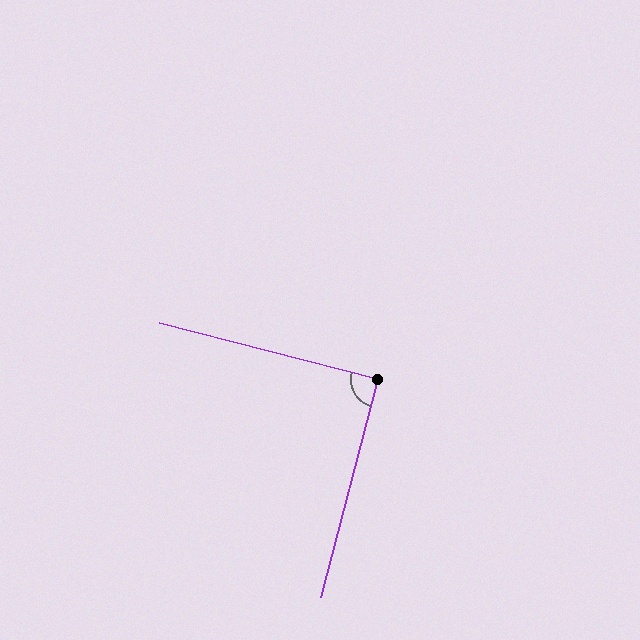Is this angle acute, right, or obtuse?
It is approximately a right angle.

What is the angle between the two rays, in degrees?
Approximately 89 degrees.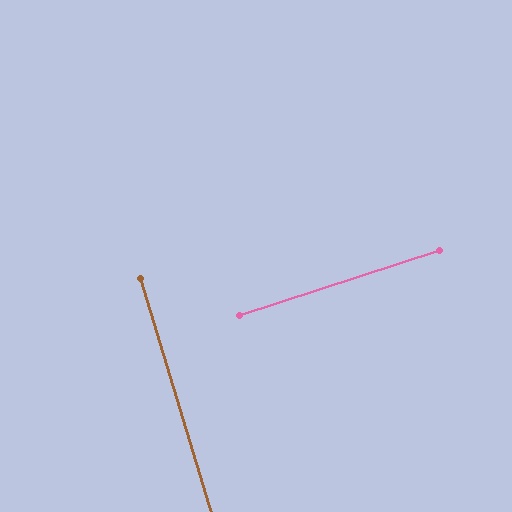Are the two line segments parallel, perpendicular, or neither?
Perpendicular — they meet at approximately 89°.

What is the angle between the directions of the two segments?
Approximately 89 degrees.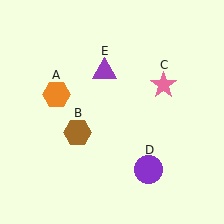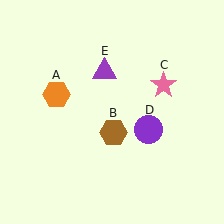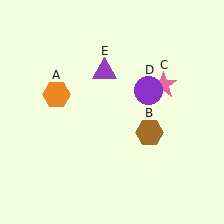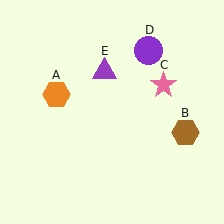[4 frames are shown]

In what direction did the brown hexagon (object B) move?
The brown hexagon (object B) moved right.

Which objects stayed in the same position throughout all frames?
Orange hexagon (object A) and pink star (object C) and purple triangle (object E) remained stationary.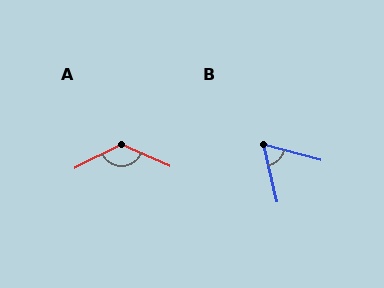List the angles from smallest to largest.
B (62°), A (129°).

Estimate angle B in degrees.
Approximately 62 degrees.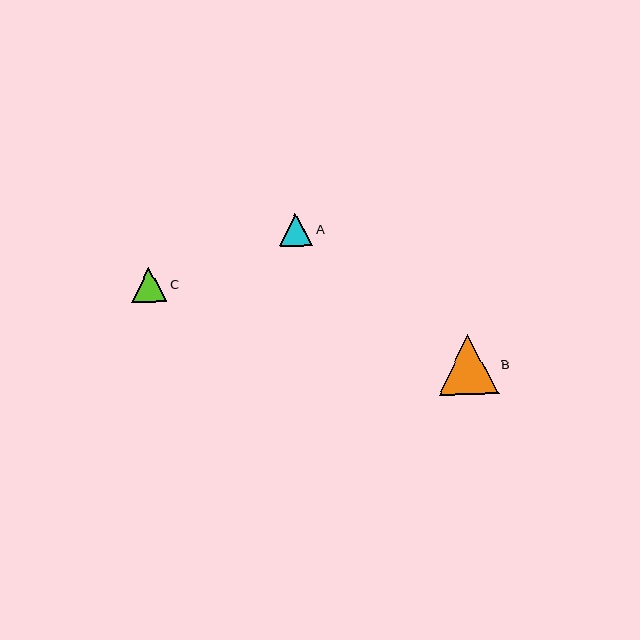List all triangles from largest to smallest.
From largest to smallest: B, C, A.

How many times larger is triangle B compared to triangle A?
Triangle B is approximately 1.8 times the size of triangle A.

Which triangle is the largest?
Triangle B is the largest with a size of approximately 59 pixels.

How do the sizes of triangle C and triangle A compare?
Triangle C and triangle A are approximately the same size.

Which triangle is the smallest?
Triangle A is the smallest with a size of approximately 34 pixels.